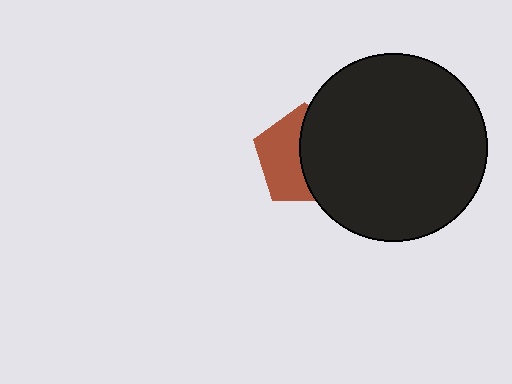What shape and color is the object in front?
The object in front is a black circle.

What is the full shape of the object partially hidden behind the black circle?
The partially hidden object is a brown pentagon.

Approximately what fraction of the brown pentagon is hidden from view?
Roughly 51% of the brown pentagon is hidden behind the black circle.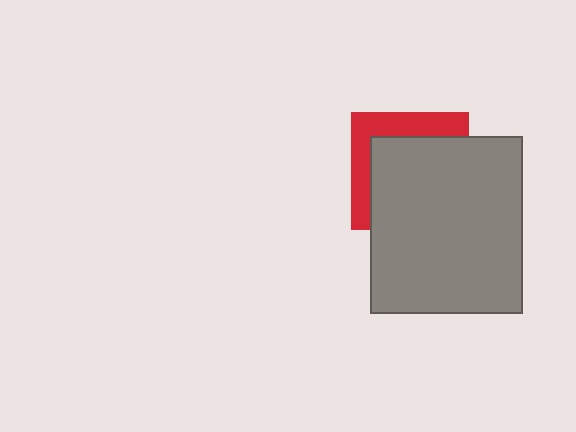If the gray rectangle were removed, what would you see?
You would see the complete red square.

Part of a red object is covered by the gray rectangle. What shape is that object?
It is a square.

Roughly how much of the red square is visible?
A small part of it is visible (roughly 32%).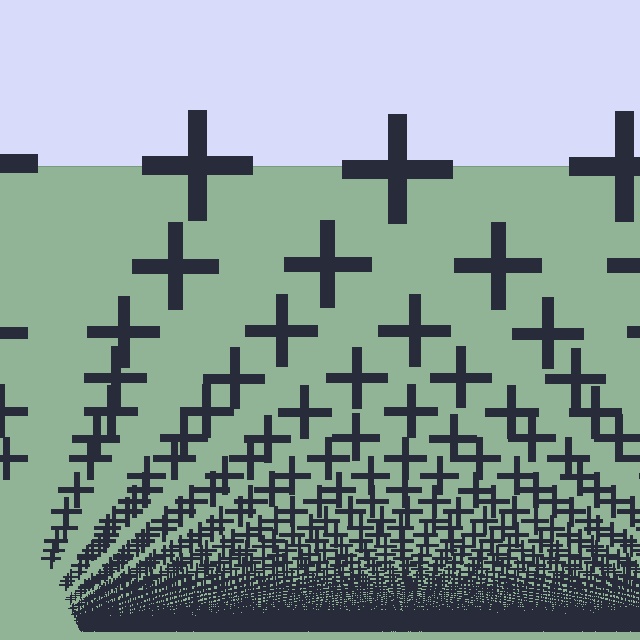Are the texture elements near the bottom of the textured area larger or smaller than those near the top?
Smaller. The gradient is inverted — elements near the bottom are smaller and denser.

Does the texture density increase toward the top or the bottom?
Density increases toward the bottom.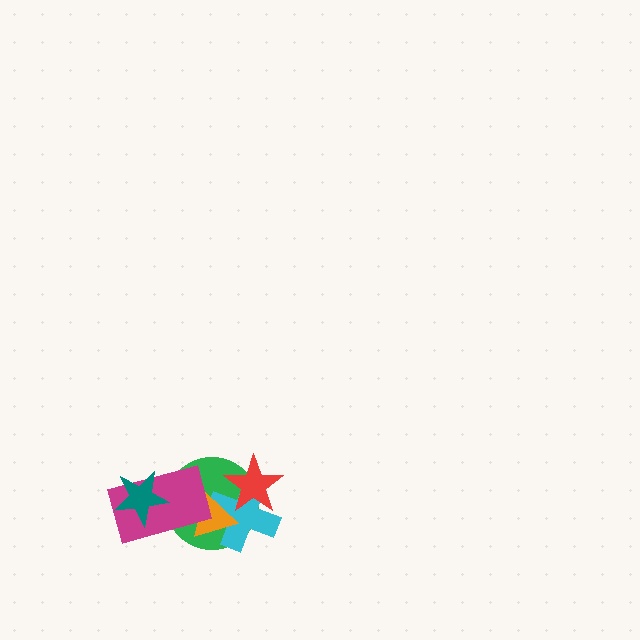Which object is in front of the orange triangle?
The magenta rectangle is in front of the orange triangle.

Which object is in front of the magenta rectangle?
The teal star is in front of the magenta rectangle.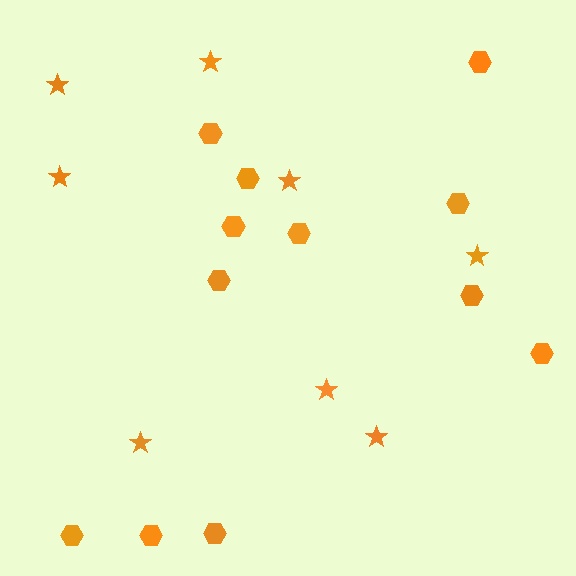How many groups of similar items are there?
There are 2 groups: one group of stars (8) and one group of hexagons (12).